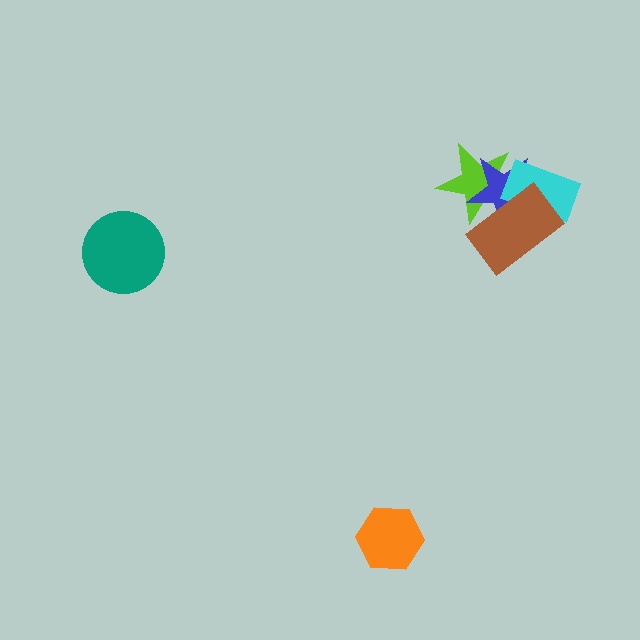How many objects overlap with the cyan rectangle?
3 objects overlap with the cyan rectangle.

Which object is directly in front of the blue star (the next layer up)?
The cyan rectangle is directly in front of the blue star.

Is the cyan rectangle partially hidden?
Yes, it is partially covered by another shape.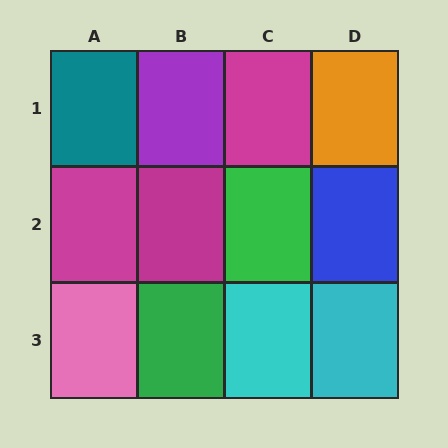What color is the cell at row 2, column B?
Magenta.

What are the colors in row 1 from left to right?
Teal, purple, magenta, orange.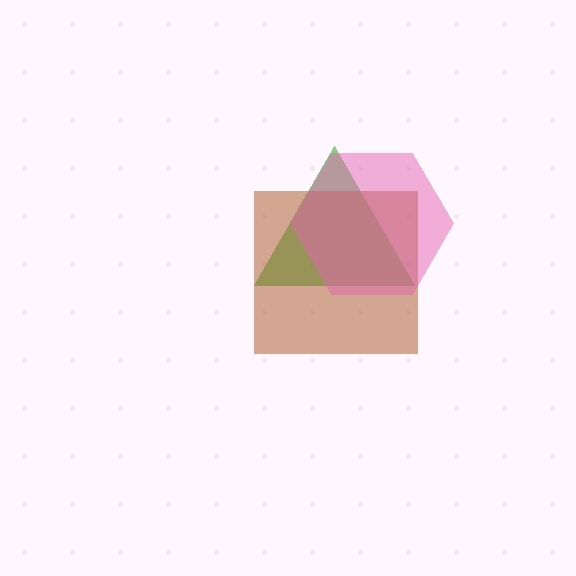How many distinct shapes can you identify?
There are 3 distinct shapes: a green triangle, a brown square, a pink hexagon.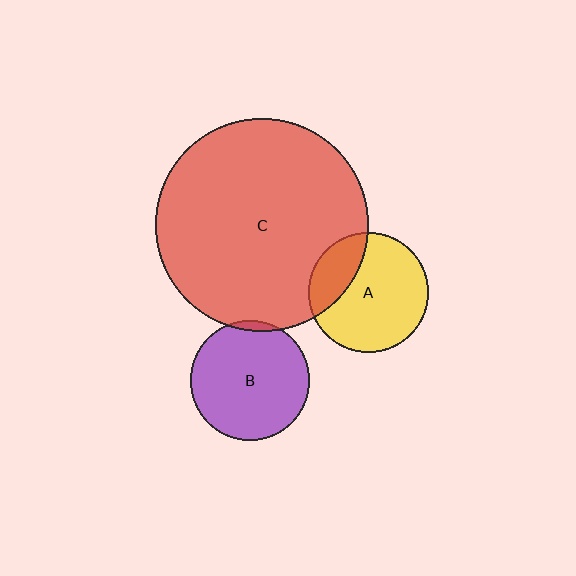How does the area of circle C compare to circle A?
Approximately 3.2 times.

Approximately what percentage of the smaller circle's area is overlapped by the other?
Approximately 25%.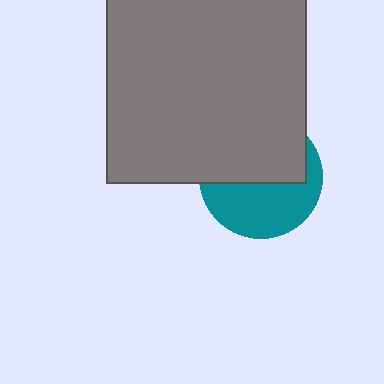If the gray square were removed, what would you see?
You would see the complete teal circle.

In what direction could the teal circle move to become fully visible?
The teal circle could move down. That would shift it out from behind the gray square entirely.